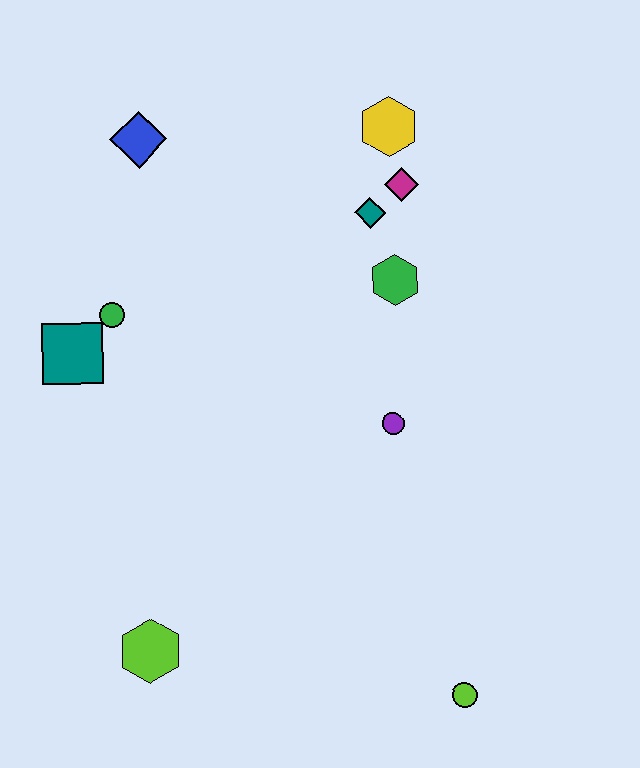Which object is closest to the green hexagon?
The teal diamond is closest to the green hexagon.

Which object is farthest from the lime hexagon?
The yellow hexagon is farthest from the lime hexagon.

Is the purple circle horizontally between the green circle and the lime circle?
Yes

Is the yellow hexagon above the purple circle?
Yes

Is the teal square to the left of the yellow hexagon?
Yes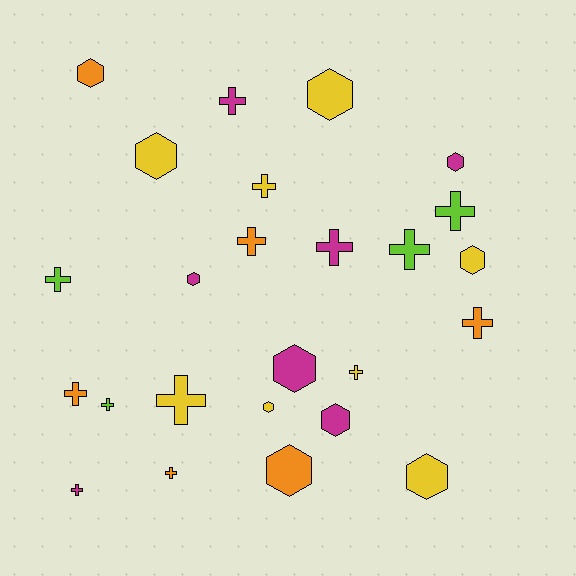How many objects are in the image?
There are 25 objects.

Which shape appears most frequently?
Cross, with 14 objects.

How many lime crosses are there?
There are 4 lime crosses.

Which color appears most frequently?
Yellow, with 8 objects.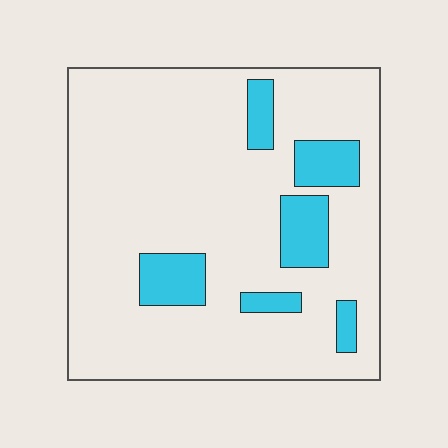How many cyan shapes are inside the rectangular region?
6.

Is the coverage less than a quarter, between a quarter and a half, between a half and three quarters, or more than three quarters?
Less than a quarter.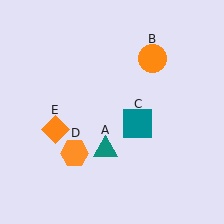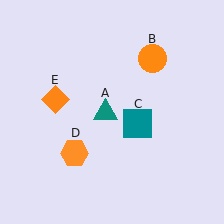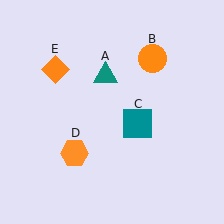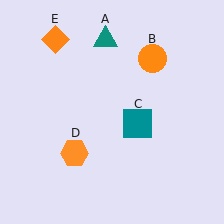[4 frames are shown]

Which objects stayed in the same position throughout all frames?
Orange circle (object B) and teal square (object C) and orange hexagon (object D) remained stationary.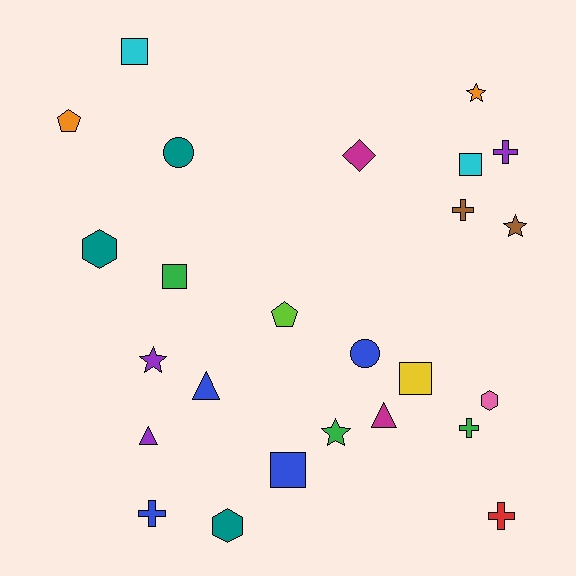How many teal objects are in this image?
There are 3 teal objects.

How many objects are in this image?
There are 25 objects.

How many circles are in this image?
There are 2 circles.